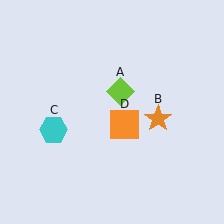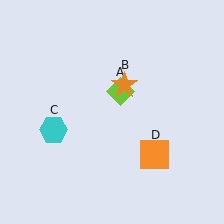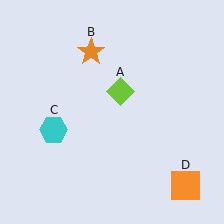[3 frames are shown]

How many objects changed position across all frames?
2 objects changed position: orange star (object B), orange square (object D).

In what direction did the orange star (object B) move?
The orange star (object B) moved up and to the left.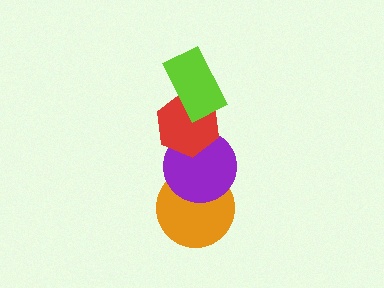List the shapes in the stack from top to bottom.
From top to bottom: the lime rectangle, the red hexagon, the purple circle, the orange circle.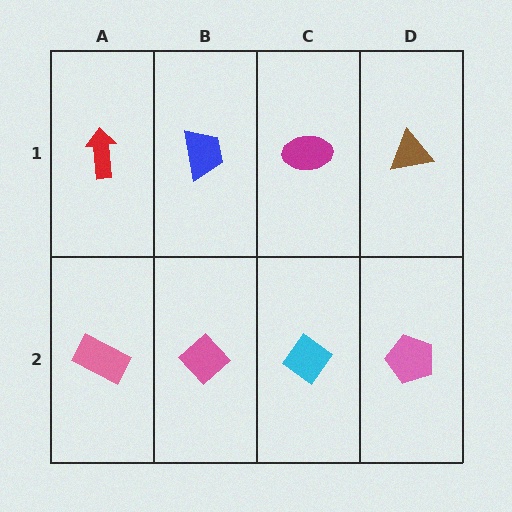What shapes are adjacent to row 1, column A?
A pink rectangle (row 2, column A), a blue trapezoid (row 1, column B).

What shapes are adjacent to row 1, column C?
A cyan diamond (row 2, column C), a blue trapezoid (row 1, column B), a brown triangle (row 1, column D).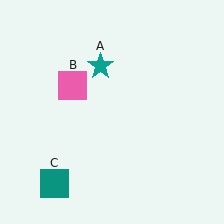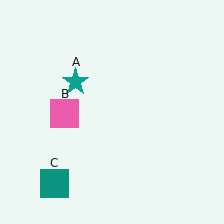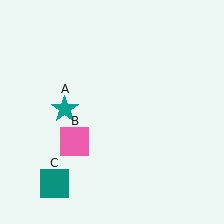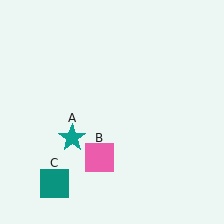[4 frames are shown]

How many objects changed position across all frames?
2 objects changed position: teal star (object A), pink square (object B).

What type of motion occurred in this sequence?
The teal star (object A), pink square (object B) rotated counterclockwise around the center of the scene.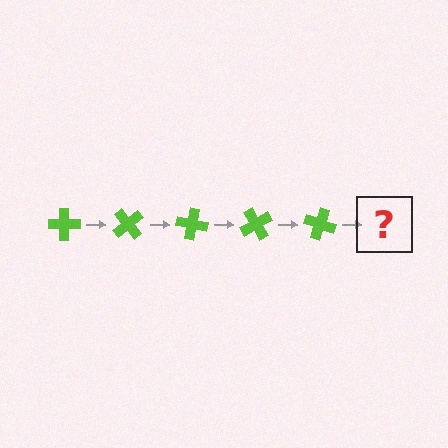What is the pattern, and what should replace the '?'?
The pattern is that the cross rotates 50 degrees each step. The '?' should be a lime cross rotated 250 degrees.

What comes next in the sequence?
The next element should be a lime cross rotated 250 degrees.